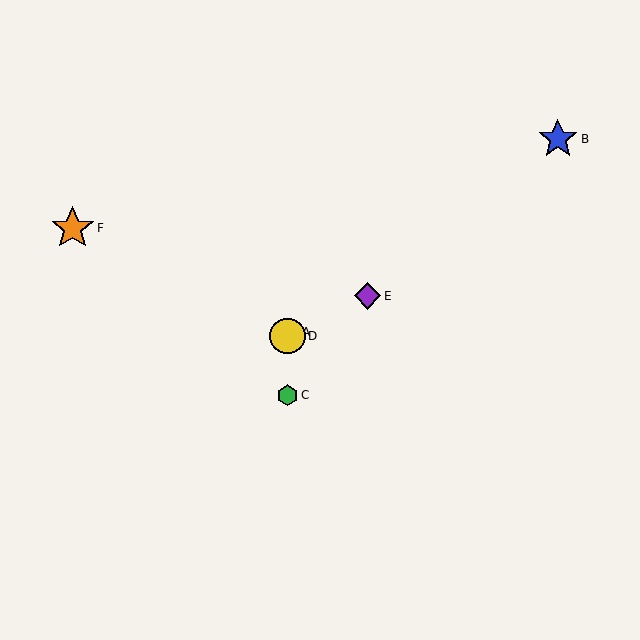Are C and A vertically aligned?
Yes, both are at x≈288.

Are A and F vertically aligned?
No, A is at x≈288 and F is at x≈73.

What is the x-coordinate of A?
Object A is at x≈288.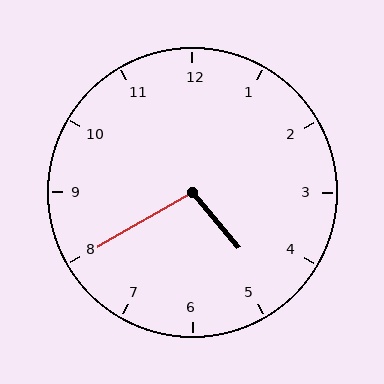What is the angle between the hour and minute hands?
Approximately 100 degrees.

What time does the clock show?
4:40.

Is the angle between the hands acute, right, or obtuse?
It is obtuse.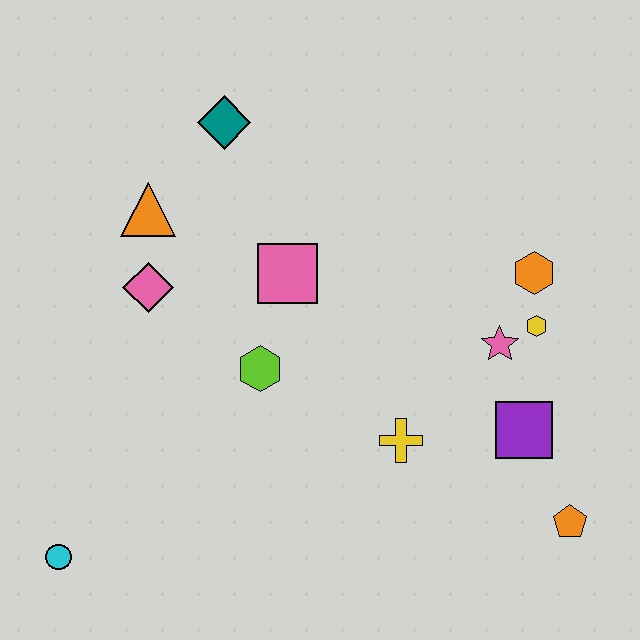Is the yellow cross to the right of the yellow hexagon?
No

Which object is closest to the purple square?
The pink star is closest to the purple square.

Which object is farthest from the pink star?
The cyan circle is farthest from the pink star.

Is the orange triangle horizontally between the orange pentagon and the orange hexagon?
No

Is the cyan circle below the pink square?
Yes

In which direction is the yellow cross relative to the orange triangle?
The yellow cross is to the right of the orange triangle.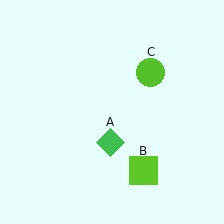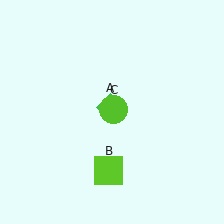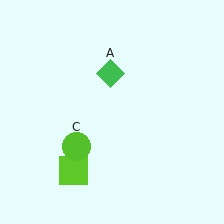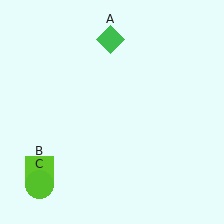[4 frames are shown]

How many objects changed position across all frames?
3 objects changed position: green diamond (object A), lime square (object B), lime circle (object C).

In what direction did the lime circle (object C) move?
The lime circle (object C) moved down and to the left.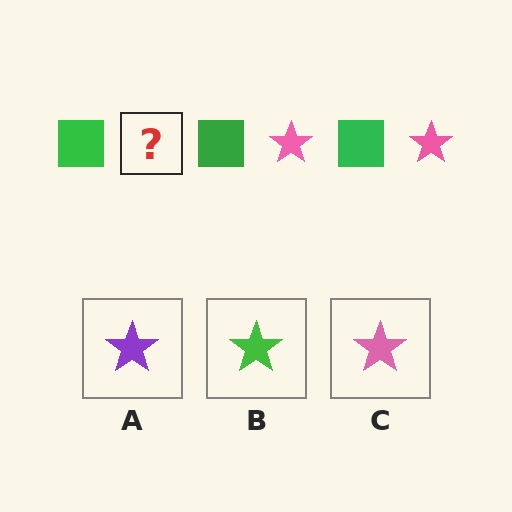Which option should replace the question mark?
Option C.